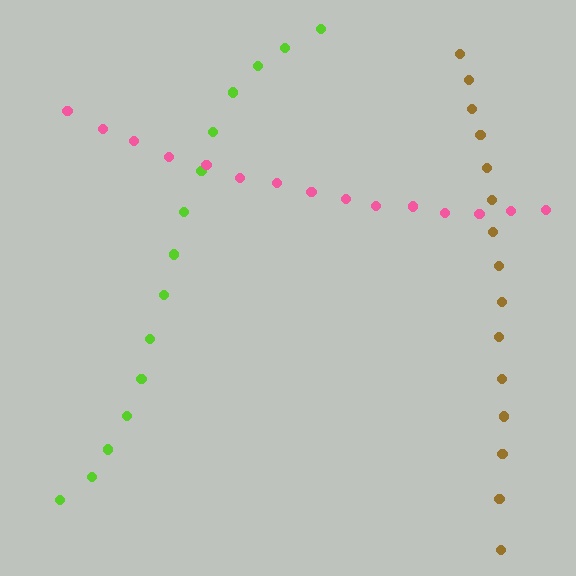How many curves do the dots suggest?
There are 3 distinct paths.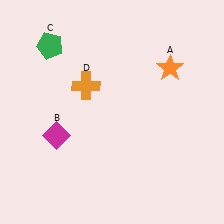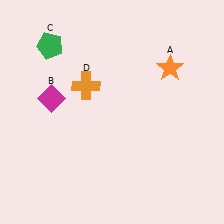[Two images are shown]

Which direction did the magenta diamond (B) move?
The magenta diamond (B) moved up.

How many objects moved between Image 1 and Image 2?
1 object moved between the two images.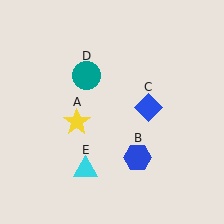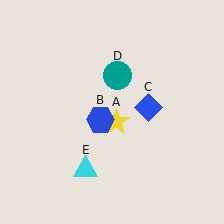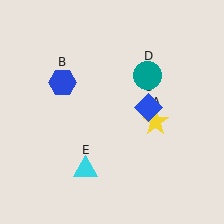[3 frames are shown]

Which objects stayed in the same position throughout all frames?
Blue diamond (object C) and cyan triangle (object E) remained stationary.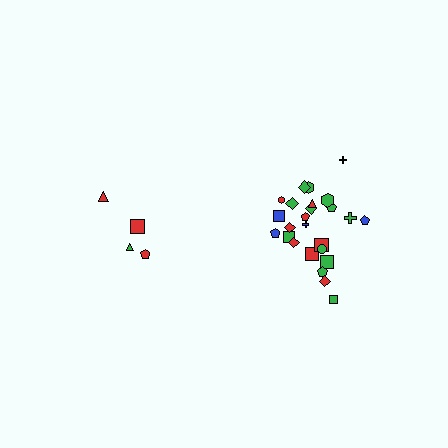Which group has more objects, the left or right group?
The right group.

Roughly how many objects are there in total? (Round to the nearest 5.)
Roughly 30 objects in total.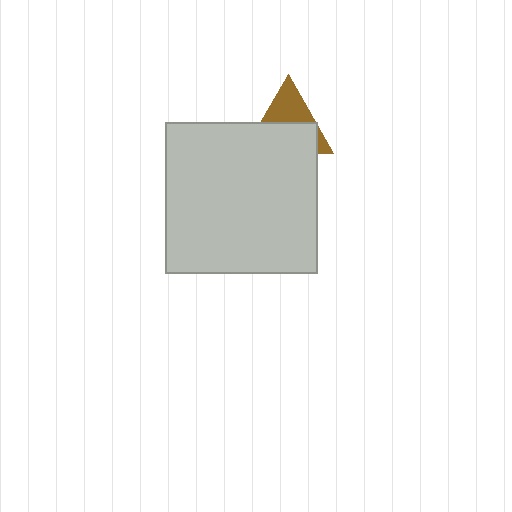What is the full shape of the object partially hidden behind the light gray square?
The partially hidden object is a brown triangle.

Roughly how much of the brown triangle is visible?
A small part of it is visible (roughly 42%).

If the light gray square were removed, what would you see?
You would see the complete brown triangle.